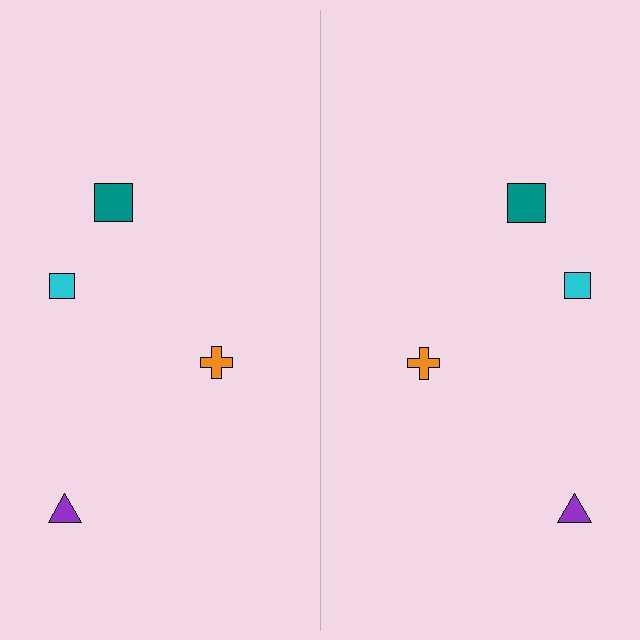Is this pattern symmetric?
Yes, this pattern has bilateral (reflection) symmetry.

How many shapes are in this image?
There are 8 shapes in this image.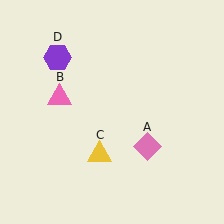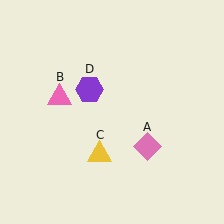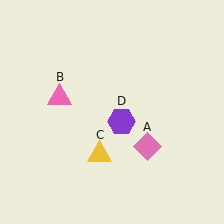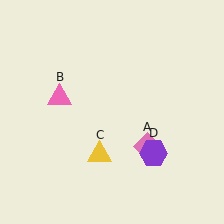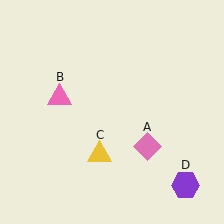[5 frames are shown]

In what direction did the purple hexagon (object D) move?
The purple hexagon (object D) moved down and to the right.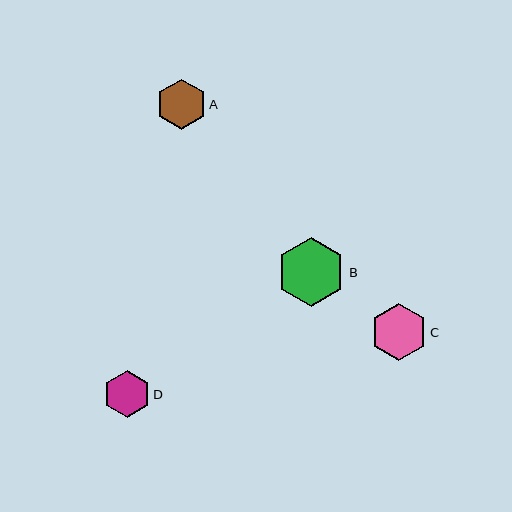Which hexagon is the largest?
Hexagon B is the largest with a size of approximately 69 pixels.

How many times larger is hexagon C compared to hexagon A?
Hexagon C is approximately 1.1 times the size of hexagon A.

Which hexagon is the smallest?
Hexagon D is the smallest with a size of approximately 46 pixels.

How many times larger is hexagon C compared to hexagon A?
Hexagon C is approximately 1.1 times the size of hexagon A.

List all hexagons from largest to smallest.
From largest to smallest: B, C, A, D.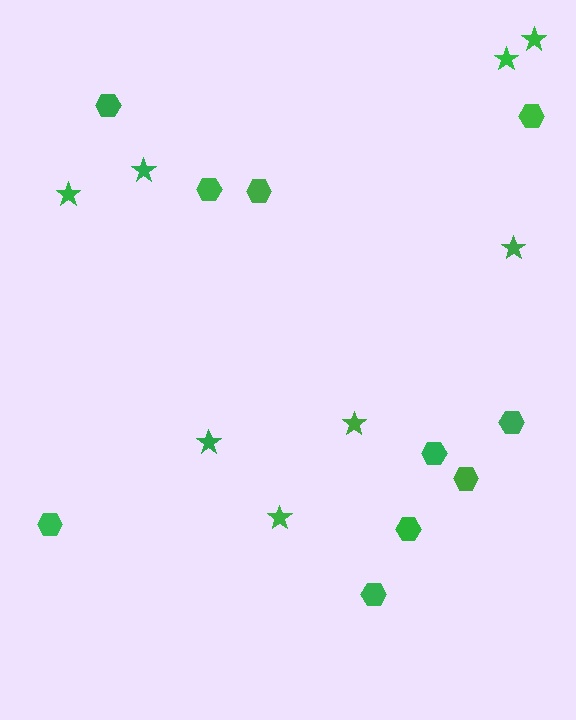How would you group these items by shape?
There are 2 groups: one group of stars (8) and one group of hexagons (10).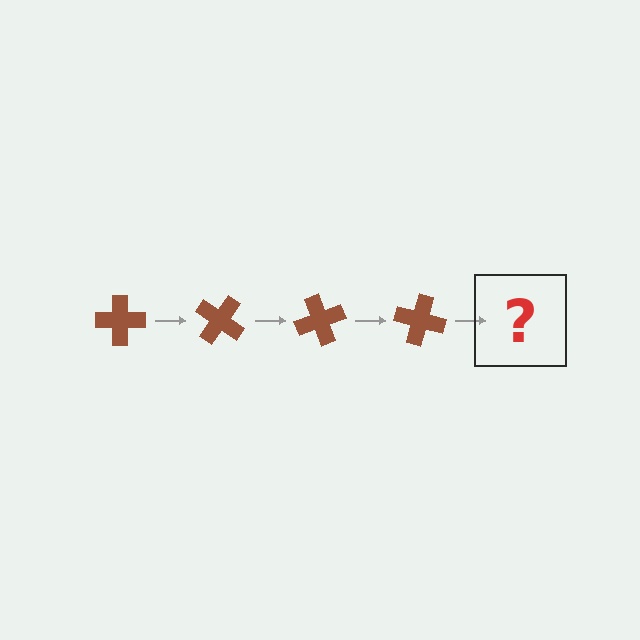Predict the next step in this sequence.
The next step is a brown cross rotated 140 degrees.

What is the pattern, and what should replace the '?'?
The pattern is that the cross rotates 35 degrees each step. The '?' should be a brown cross rotated 140 degrees.